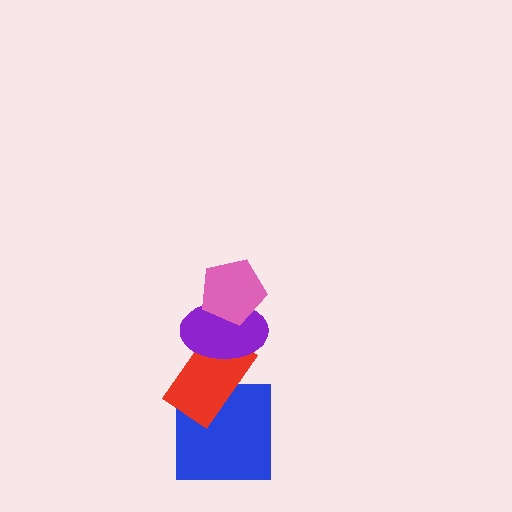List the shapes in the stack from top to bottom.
From top to bottom: the pink pentagon, the purple ellipse, the red rectangle, the blue square.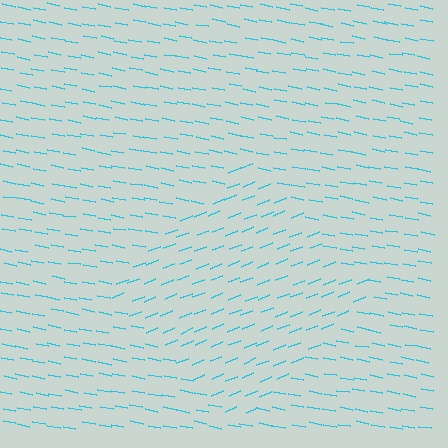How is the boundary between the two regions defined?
The boundary is defined purely by a change in line orientation (approximately 32 degrees difference). All lines are the same color and thickness.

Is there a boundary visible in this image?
Yes, there is a texture boundary formed by a change in line orientation.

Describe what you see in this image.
The image is filled with small cyan line segments. A diamond region in the image has lines oriented differently from the surrounding lines, creating a visible texture boundary.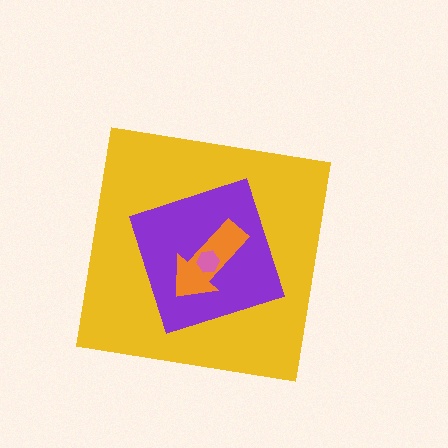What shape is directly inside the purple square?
The orange arrow.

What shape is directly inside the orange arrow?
The pink hexagon.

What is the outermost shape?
The yellow square.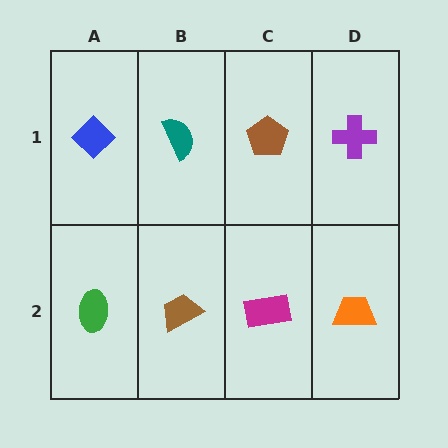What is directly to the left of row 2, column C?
A brown trapezoid.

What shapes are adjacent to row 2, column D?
A purple cross (row 1, column D), a magenta rectangle (row 2, column C).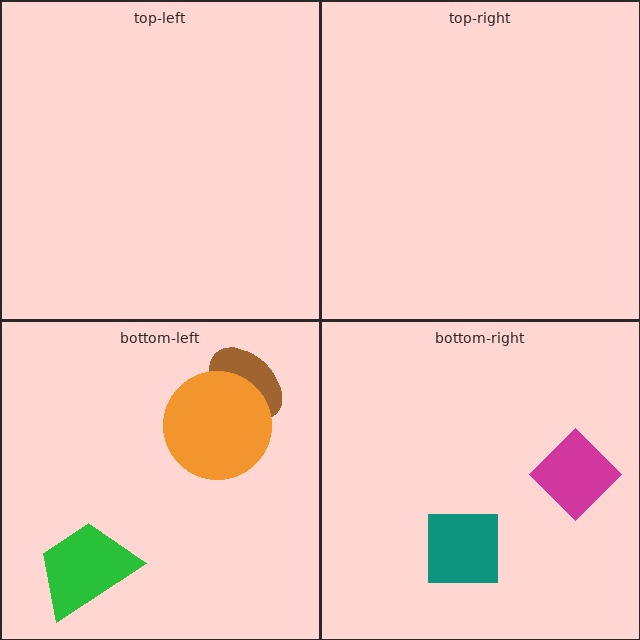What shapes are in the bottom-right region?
The teal square, the magenta diamond.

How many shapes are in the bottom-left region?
3.